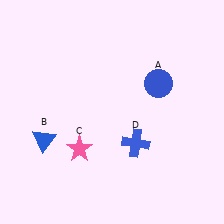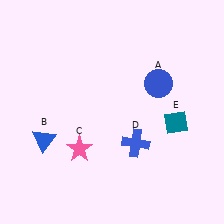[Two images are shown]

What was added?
A teal diamond (E) was added in Image 2.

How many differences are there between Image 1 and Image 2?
There is 1 difference between the two images.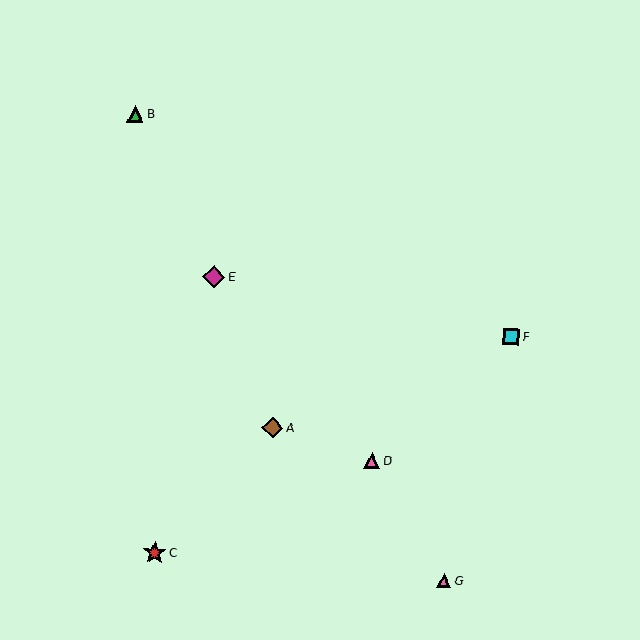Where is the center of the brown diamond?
The center of the brown diamond is at (273, 428).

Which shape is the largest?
The red star (labeled C) is the largest.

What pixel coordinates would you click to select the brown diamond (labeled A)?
Click at (273, 428) to select the brown diamond A.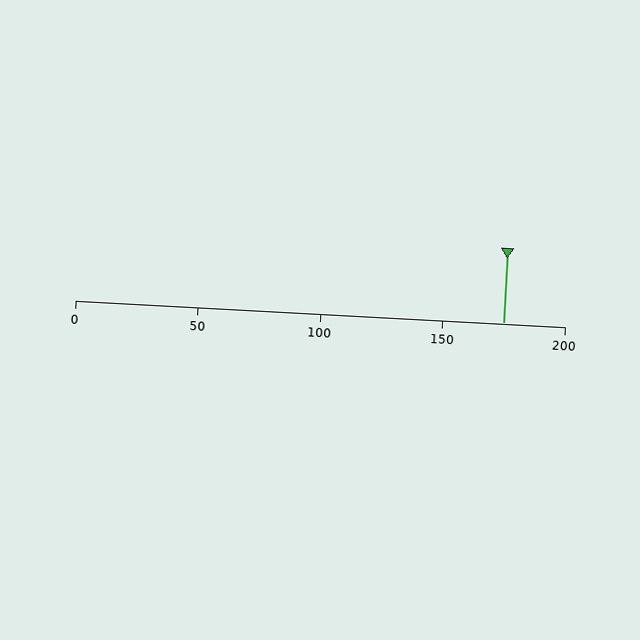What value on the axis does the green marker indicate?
The marker indicates approximately 175.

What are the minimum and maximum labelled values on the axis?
The axis runs from 0 to 200.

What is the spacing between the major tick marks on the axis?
The major ticks are spaced 50 apart.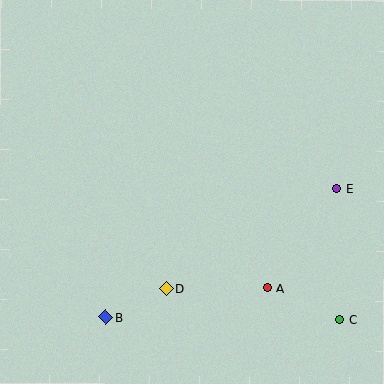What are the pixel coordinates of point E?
Point E is at (337, 188).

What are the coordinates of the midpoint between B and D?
The midpoint between B and D is at (136, 303).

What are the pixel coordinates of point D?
Point D is at (167, 289).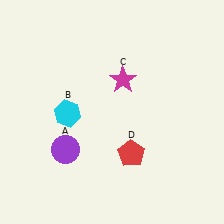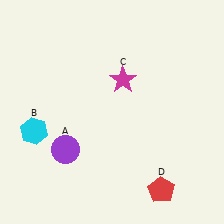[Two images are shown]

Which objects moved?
The objects that moved are: the cyan hexagon (B), the red pentagon (D).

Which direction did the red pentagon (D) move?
The red pentagon (D) moved down.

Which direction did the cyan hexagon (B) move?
The cyan hexagon (B) moved left.